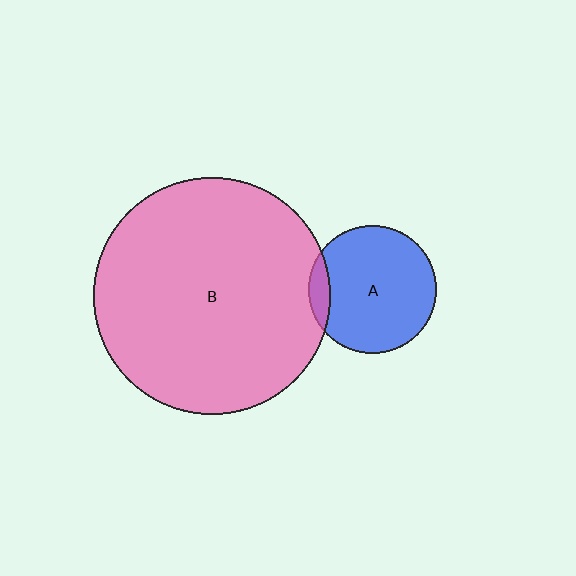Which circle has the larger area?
Circle B (pink).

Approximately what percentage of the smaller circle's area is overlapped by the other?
Approximately 10%.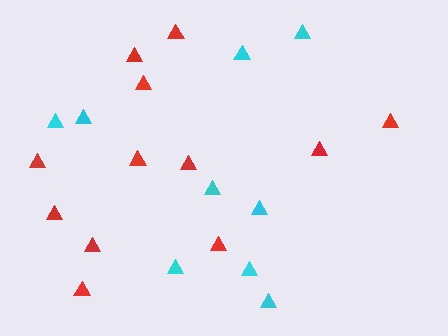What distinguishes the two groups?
There are 2 groups: one group of cyan triangles (9) and one group of red triangles (12).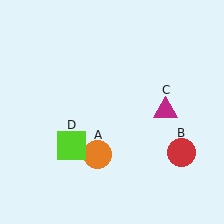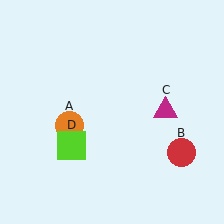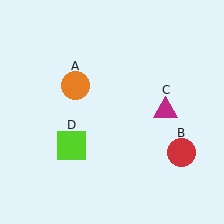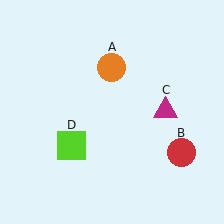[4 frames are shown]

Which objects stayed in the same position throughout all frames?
Red circle (object B) and magenta triangle (object C) and lime square (object D) remained stationary.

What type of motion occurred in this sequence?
The orange circle (object A) rotated clockwise around the center of the scene.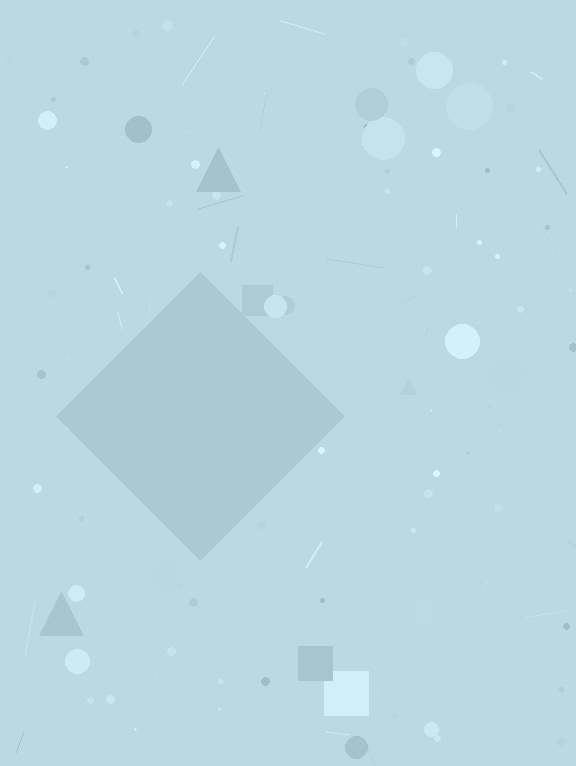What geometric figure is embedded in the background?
A diamond is embedded in the background.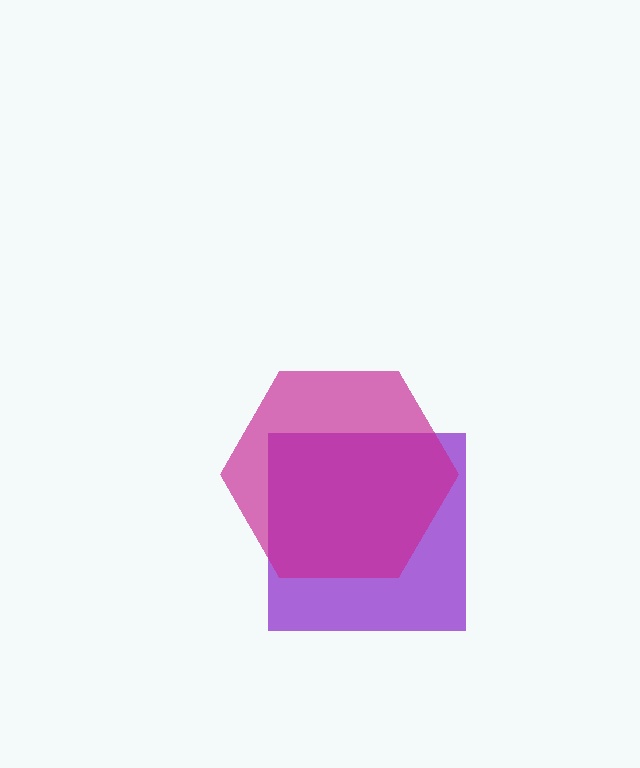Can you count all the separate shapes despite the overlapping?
Yes, there are 2 separate shapes.